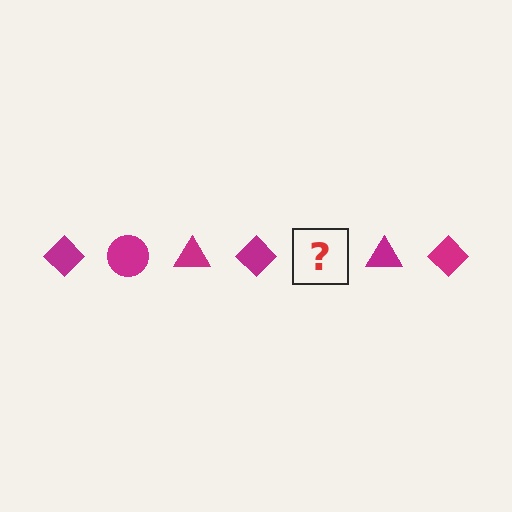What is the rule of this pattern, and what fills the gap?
The rule is that the pattern cycles through diamond, circle, triangle shapes in magenta. The gap should be filled with a magenta circle.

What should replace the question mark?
The question mark should be replaced with a magenta circle.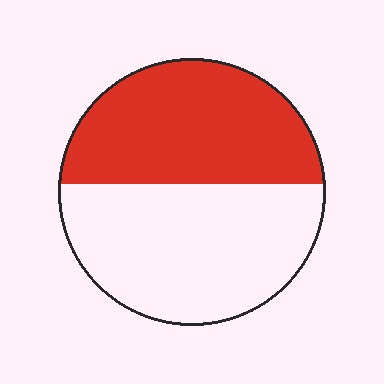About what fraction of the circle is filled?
About one half (1/2).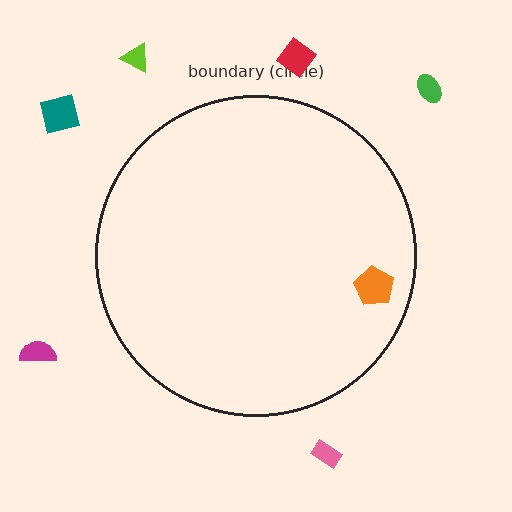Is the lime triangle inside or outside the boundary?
Outside.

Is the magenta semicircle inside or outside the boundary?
Outside.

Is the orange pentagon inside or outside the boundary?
Inside.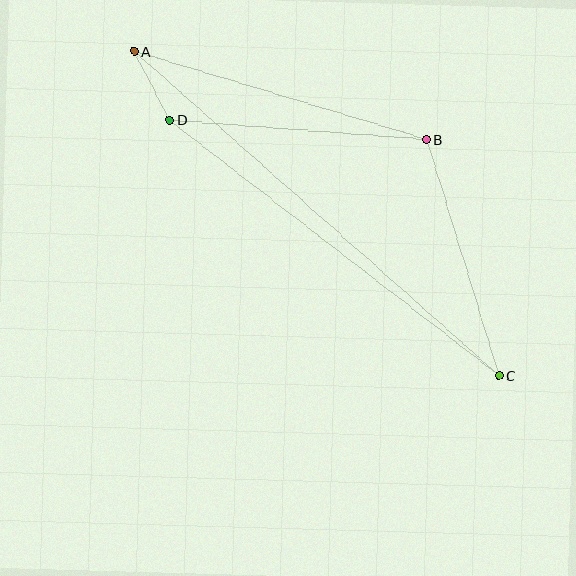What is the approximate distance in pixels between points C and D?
The distance between C and D is approximately 417 pixels.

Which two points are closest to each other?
Points A and D are closest to each other.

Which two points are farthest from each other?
Points A and C are farthest from each other.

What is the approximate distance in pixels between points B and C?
The distance between B and C is approximately 247 pixels.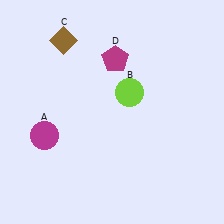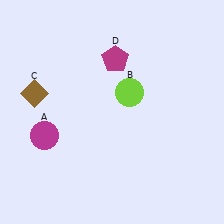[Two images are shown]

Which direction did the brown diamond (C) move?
The brown diamond (C) moved down.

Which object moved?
The brown diamond (C) moved down.